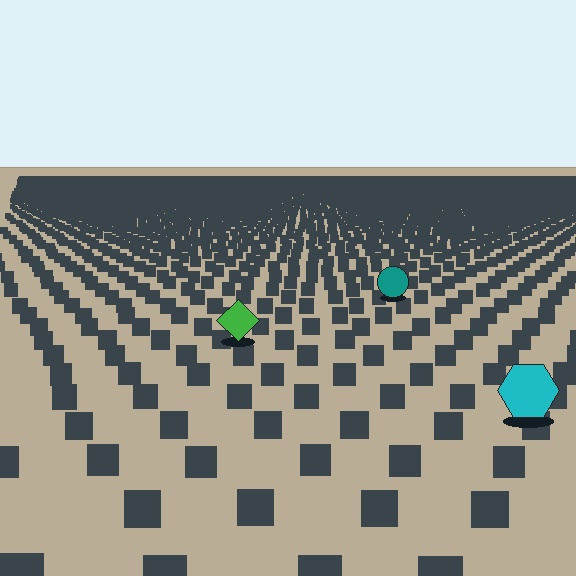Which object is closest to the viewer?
The cyan hexagon is closest. The texture marks near it are larger and more spread out.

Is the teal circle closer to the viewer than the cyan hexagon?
No. The cyan hexagon is closer — you can tell from the texture gradient: the ground texture is coarser near it.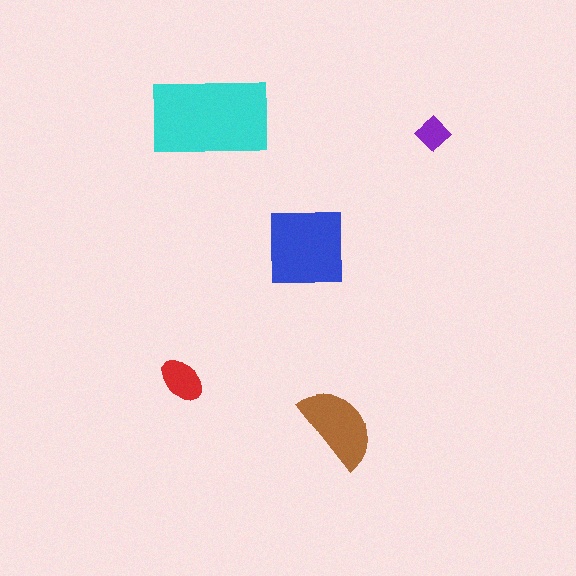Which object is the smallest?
The purple diamond.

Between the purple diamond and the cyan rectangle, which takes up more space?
The cyan rectangle.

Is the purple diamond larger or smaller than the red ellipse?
Smaller.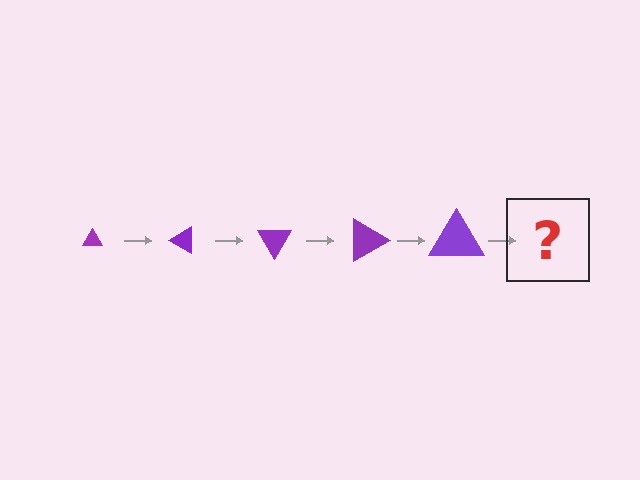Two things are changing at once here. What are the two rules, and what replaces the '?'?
The two rules are that the triangle grows larger each step and it rotates 30 degrees each step. The '?' should be a triangle, larger than the previous one and rotated 150 degrees from the start.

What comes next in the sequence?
The next element should be a triangle, larger than the previous one and rotated 150 degrees from the start.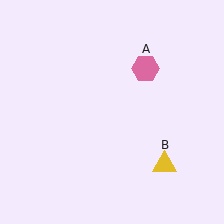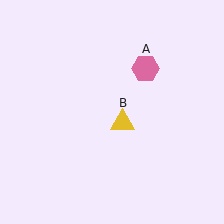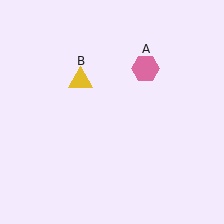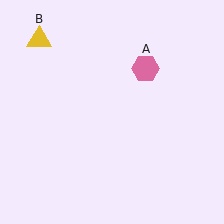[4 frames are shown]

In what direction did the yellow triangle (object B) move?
The yellow triangle (object B) moved up and to the left.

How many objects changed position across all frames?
1 object changed position: yellow triangle (object B).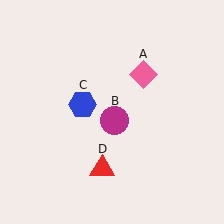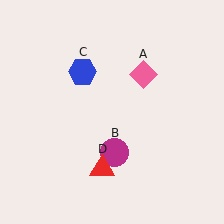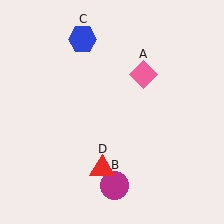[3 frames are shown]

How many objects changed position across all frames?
2 objects changed position: magenta circle (object B), blue hexagon (object C).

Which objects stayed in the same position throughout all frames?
Pink diamond (object A) and red triangle (object D) remained stationary.